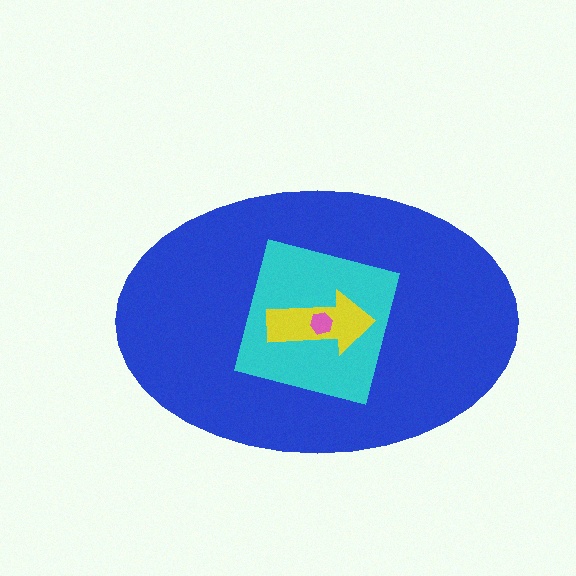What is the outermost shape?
The blue ellipse.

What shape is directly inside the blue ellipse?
The cyan square.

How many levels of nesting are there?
4.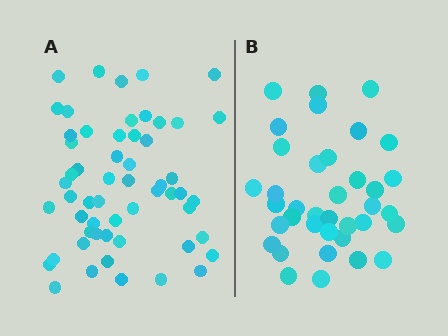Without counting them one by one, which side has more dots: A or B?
Region A (the left region) has more dots.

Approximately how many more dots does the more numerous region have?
Region A has approximately 20 more dots than region B.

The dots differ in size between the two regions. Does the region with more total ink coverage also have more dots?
No. Region B has more total ink coverage because its dots are larger, but region A actually contains more individual dots. Total area can be misleading — the number of items is what matters here.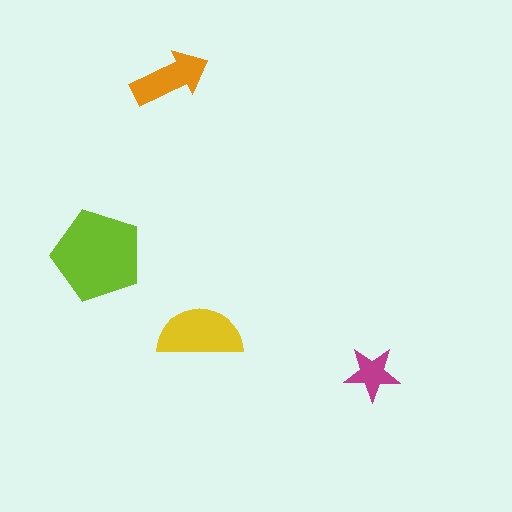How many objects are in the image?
There are 4 objects in the image.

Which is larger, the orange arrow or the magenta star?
The orange arrow.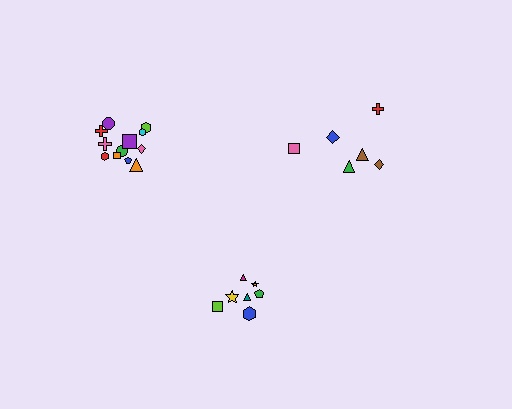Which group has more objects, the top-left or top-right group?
The top-left group.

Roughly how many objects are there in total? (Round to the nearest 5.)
Roughly 25 objects in total.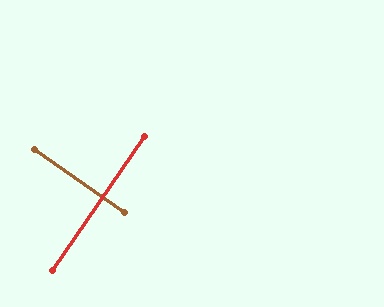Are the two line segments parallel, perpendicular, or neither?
Perpendicular — they meet at approximately 90°.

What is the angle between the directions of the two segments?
Approximately 90 degrees.